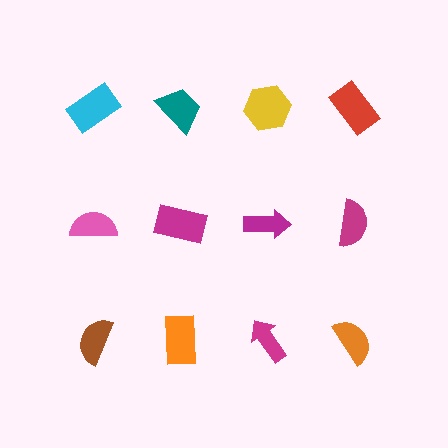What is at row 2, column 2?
A magenta rectangle.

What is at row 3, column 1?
A brown semicircle.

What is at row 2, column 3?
A magenta arrow.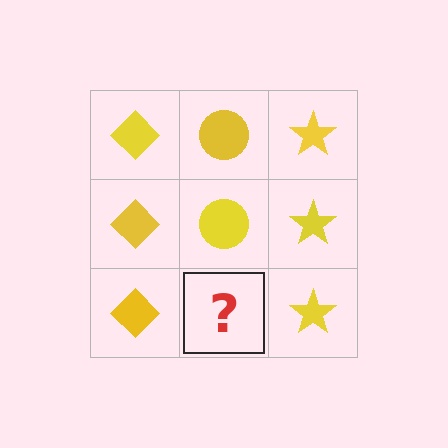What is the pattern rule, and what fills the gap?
The rule is that each column has a consistent shape. The gap should be filled with a yellow circle.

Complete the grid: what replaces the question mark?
The question mark should be replaced with a yellow circle.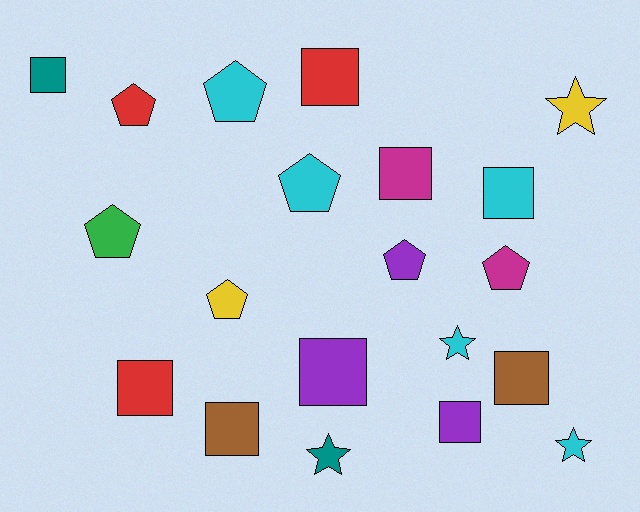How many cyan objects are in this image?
There are 5 cyan objects.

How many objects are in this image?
There are 20 objects.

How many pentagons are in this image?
There are 7 pentagons.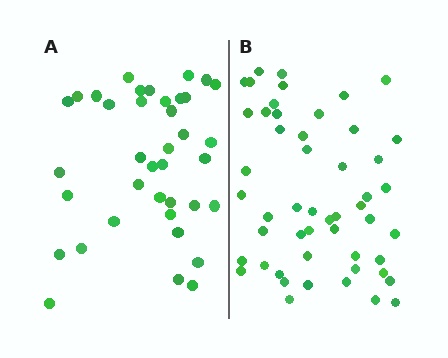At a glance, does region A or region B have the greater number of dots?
Region B (the right region) has more dots.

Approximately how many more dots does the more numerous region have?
Region B has approximately 15 more dots than region A.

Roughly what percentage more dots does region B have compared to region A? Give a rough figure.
About 35% more.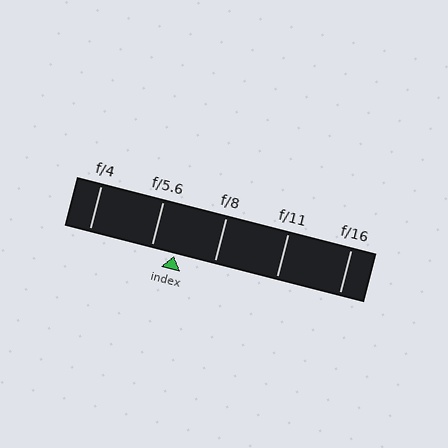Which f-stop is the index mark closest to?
The index mark is closest to f/5.6.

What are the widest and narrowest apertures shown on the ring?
The widest aperture shown is f/4 and the narrowest is f/16.